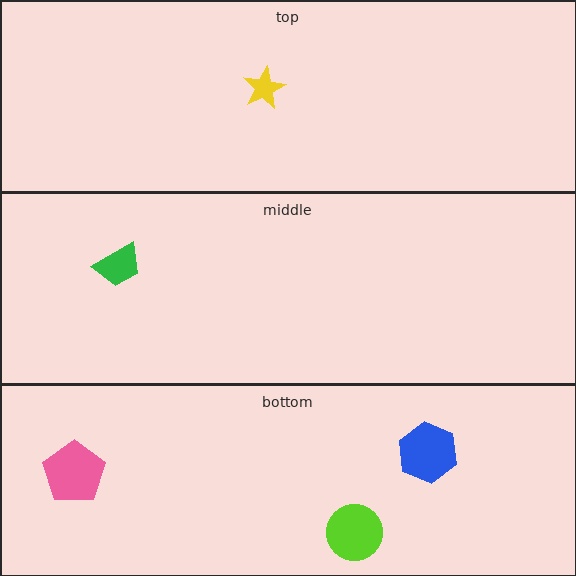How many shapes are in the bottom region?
3.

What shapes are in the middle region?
The green trapezoid.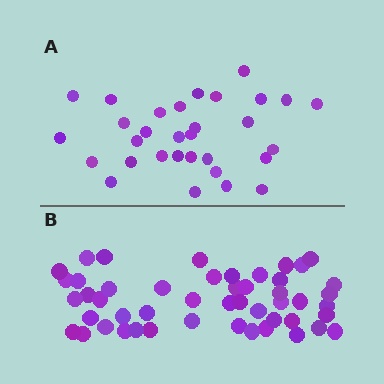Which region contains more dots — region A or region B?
Region B (the bottom region) has more dots.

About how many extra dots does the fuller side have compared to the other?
Region B has approximately 20 more dots than region A.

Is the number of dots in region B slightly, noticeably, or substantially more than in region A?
Region B has substantially more. The ratio is roughly 1.6 to 1.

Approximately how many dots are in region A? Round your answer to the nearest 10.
About 30 dots. (The exact count is 31, which rounds to 30.)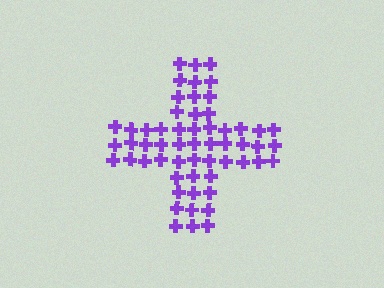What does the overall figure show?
The overall figure shows a cross.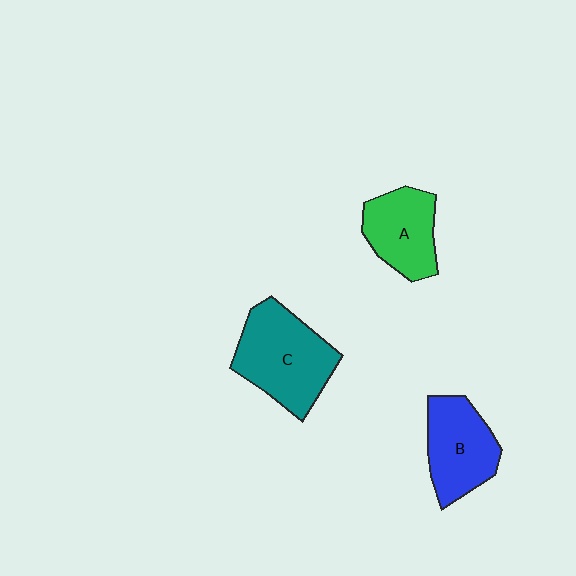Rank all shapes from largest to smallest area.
From largest to smallest: C (teal), B (blue), A (green).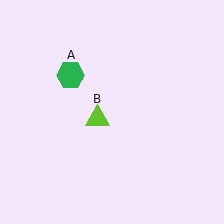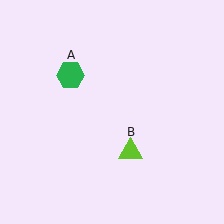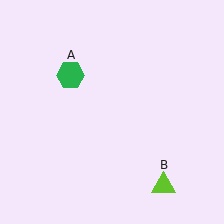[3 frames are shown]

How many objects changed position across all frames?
1 object changed position: lime triangle (object B).